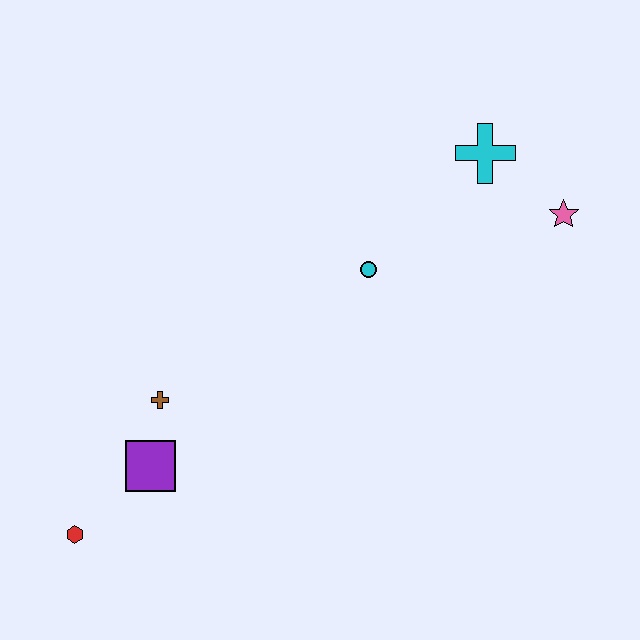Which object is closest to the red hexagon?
The purple square is closest to the red hexagon.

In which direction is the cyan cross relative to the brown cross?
The cyan cross is to the right of the brown cross.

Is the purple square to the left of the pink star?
Yes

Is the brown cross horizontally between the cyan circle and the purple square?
Yes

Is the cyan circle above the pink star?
No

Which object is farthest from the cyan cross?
The red hexagon is farthest from the cyan cross.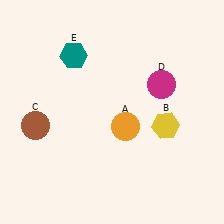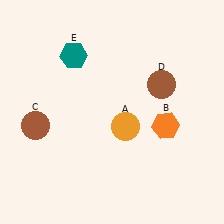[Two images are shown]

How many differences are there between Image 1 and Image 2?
There are 2 differences between the two images.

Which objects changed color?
B changed from yellow to orange. D changed from magenta to brown.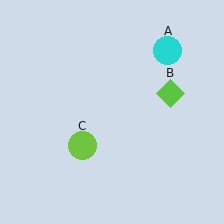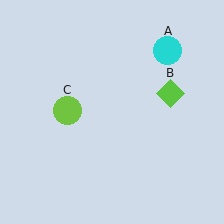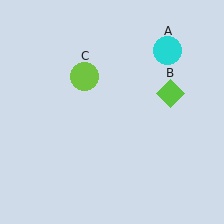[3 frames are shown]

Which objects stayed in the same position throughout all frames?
Cyan circle (object A) and lime diamond (object B) remained stationary.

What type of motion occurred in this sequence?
The lime circle (object C) rotated clockwise around the center of the scene.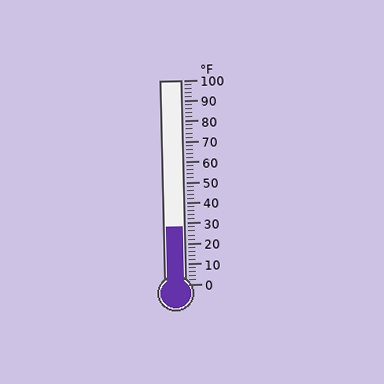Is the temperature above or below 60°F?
The temperature is below 60°F.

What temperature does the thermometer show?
The thermometer shows approximately 28°F.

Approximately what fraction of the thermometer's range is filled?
The thermometer is filled to approximately 30% of its range.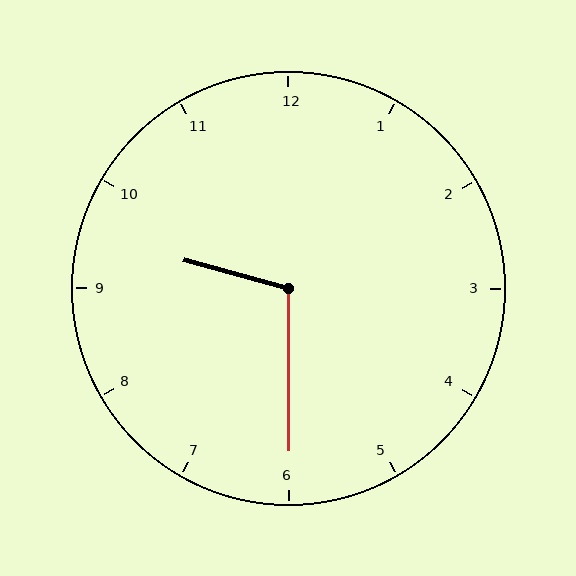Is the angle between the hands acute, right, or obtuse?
It is obtuse.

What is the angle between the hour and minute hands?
Approximately 105 degrees.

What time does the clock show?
9:30.